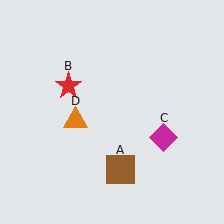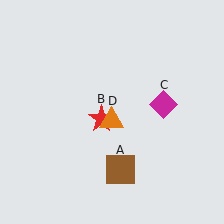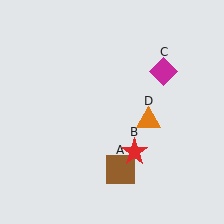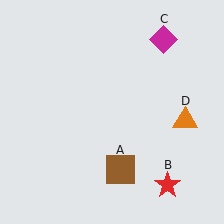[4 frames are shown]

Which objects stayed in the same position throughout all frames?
Brown square (object A) remained stationary.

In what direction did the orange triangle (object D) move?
The orange triangle (object D) moved right.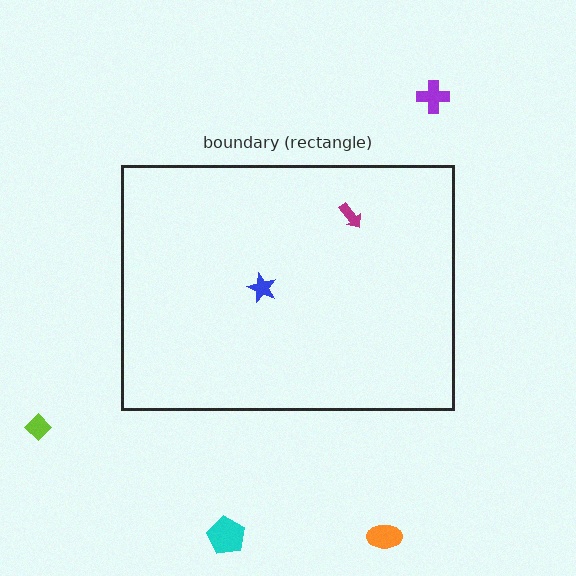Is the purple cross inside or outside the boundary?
Outside.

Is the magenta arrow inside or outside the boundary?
Inside.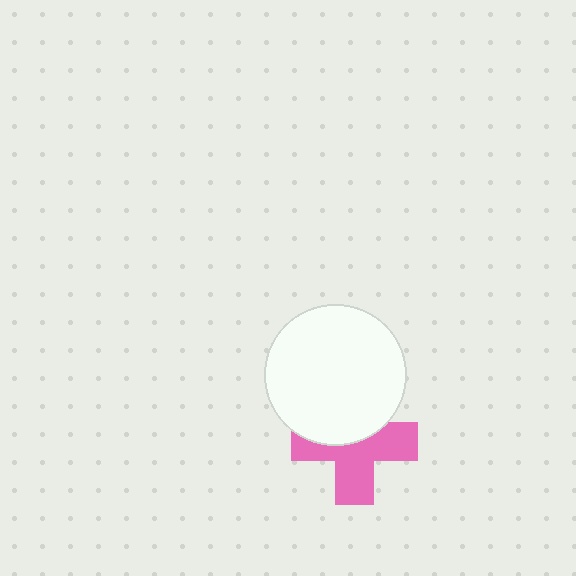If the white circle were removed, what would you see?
You would see the complete pink cross.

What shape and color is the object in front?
The object in front is a white circle.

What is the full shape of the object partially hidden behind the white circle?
The partially hidden object is a pink cross.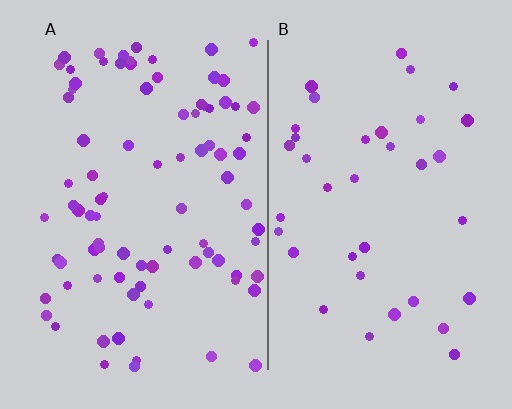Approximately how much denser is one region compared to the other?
Approximately 2.3× — region A over region B.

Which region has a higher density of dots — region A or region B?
A (the left).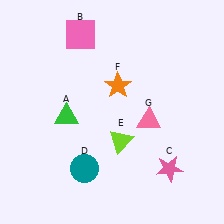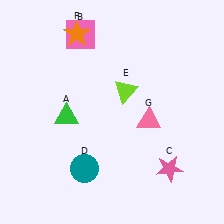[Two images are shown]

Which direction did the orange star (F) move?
The orange star (F) moved up.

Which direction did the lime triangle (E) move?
The lime triangle (E) moved up.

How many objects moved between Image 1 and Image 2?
2 objects moved between the two images.